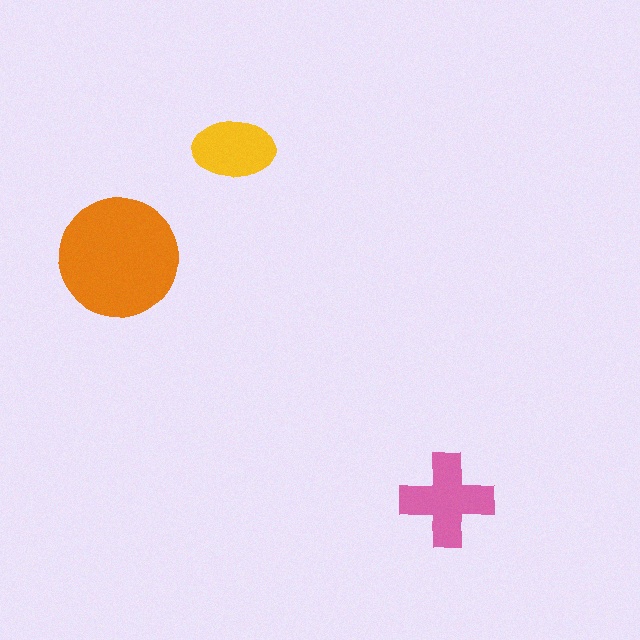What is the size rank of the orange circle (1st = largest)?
1st.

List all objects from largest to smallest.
The orange circle, the pink cross, the yellow ellipse.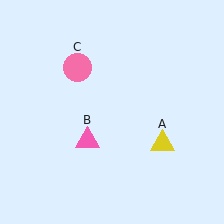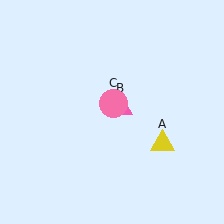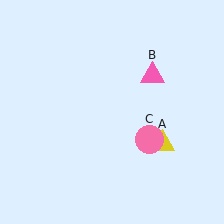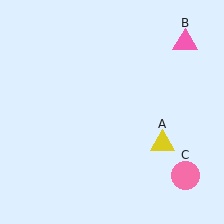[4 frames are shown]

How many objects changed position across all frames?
2 objects changed position: pink triangle (object B), pink circle (object C).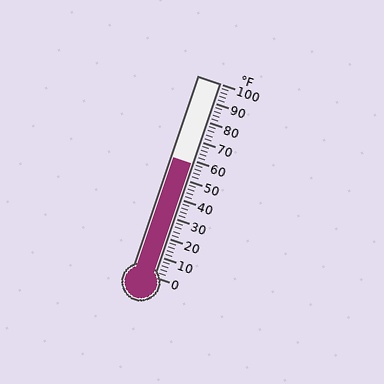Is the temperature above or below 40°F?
The temperature is above 40°F.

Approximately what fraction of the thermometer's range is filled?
The thermometer is filled to approximately 60% of its range.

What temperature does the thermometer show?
The thermometer shows approximately 58°F.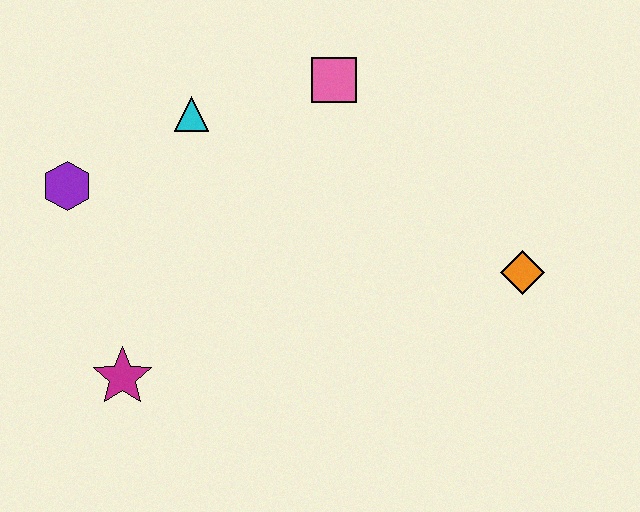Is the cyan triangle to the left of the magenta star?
No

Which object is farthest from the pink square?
The magenta star is farthest from the pink square.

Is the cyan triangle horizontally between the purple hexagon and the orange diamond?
Yes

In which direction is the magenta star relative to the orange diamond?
The magenta star is to the left of the orange diamond.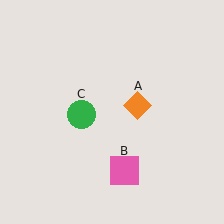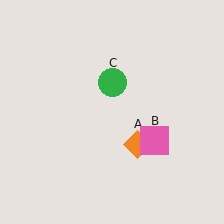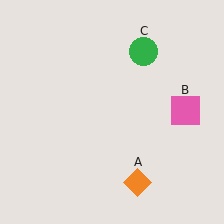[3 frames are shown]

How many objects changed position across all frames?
3 objects changed position: orange diamond (object A), pink square (object B), green circle (object C).